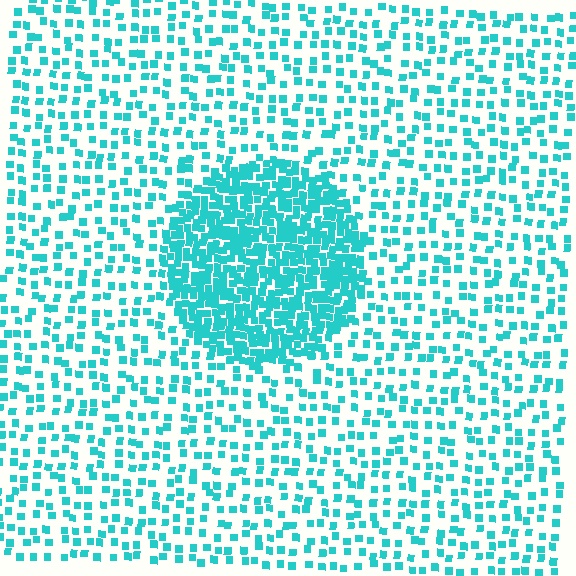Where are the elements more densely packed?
The elements are more densely packed inside the circle boundary.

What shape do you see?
I see a circle.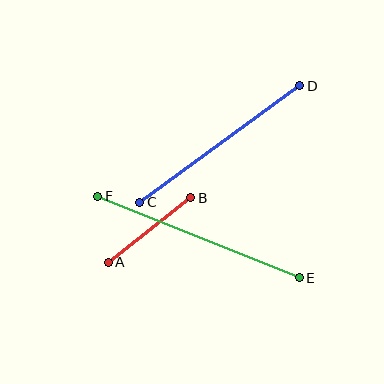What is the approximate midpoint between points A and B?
The midpoint is at approximately (150, 230) pixels.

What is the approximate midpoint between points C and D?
The midpoint is at approximately (220, 144) pixels.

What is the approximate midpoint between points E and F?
The midpoint is at approximately (198, 237) pixels.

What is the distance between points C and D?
The distance is approximately 198 pixels.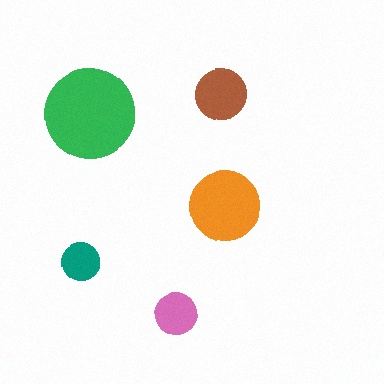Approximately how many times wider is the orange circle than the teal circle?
About 2 times wider.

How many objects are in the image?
There are 5 objects in the image.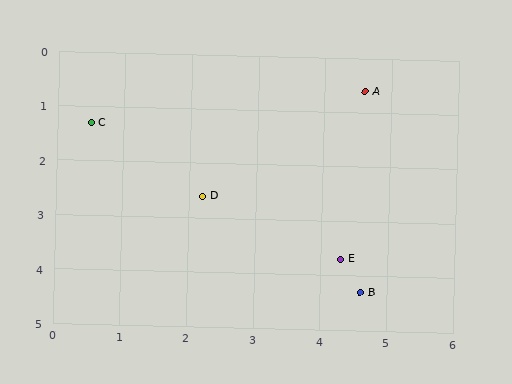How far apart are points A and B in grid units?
Points A and B are about 3.7 grid units apart.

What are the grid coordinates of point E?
Point E is at approximately (4.3, 3.7).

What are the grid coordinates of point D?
Point D is at approximately (2.2, 2.6).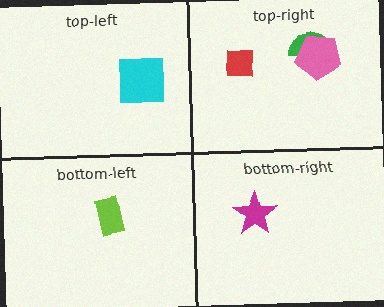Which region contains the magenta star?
The bottom-right region.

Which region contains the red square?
The top-right region.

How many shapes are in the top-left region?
1.